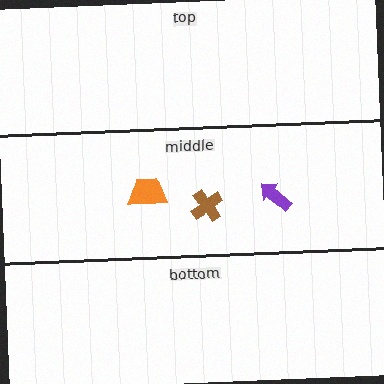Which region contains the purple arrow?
The middle region.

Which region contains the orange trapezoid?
The middle region.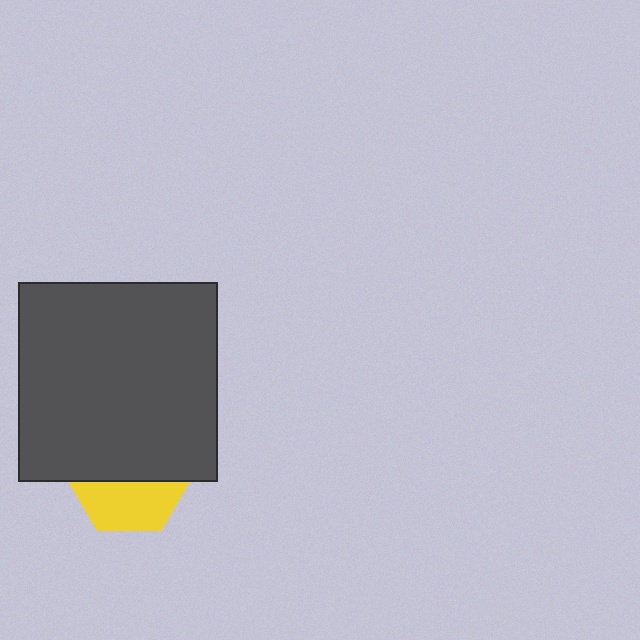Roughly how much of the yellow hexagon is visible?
A small part of it is visible (roughly 43%).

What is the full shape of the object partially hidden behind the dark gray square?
The partially hidden object is a yellow hexagon.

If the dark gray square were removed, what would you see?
You would see the complete yellow hexagon.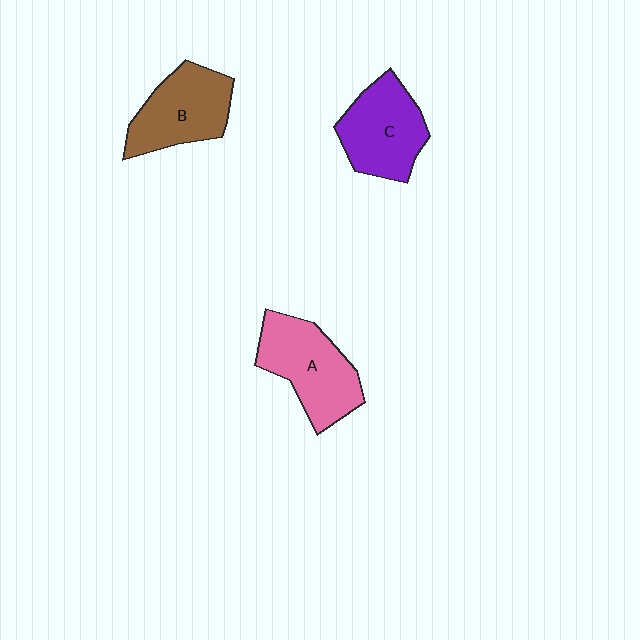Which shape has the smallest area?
Shape B (brown).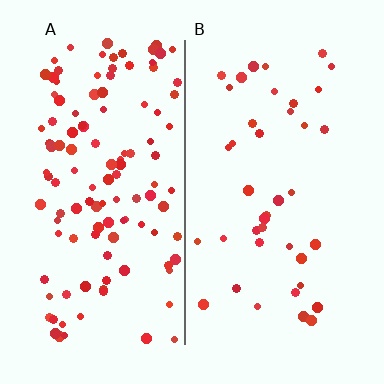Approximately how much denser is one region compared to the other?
Approximately 3.0× — region A over region B.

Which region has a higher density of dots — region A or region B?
A (the left).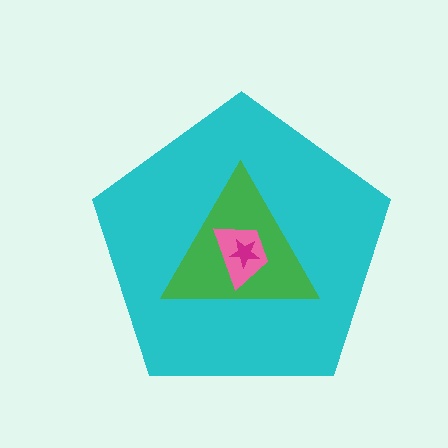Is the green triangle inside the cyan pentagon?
Yes.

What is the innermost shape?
The magenta star.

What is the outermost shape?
The cyan pentagon.